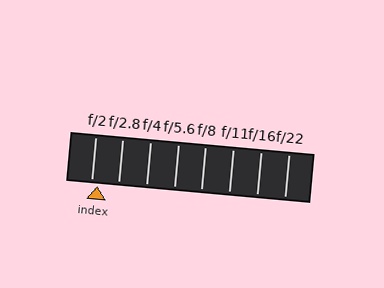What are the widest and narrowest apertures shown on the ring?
The widest aperture shown is f/2 and the narrowest is f/22.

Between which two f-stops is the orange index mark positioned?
The index mark is between f/2 and f/2.8.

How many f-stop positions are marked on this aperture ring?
There are 8 f-stop positions marked.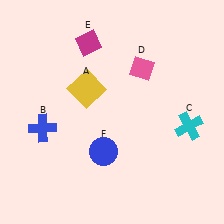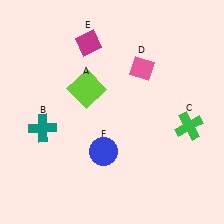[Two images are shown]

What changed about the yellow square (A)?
In Image 1, A is yellow. In Image 2, it changed to lime.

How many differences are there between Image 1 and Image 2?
There are 3 differences between the two images.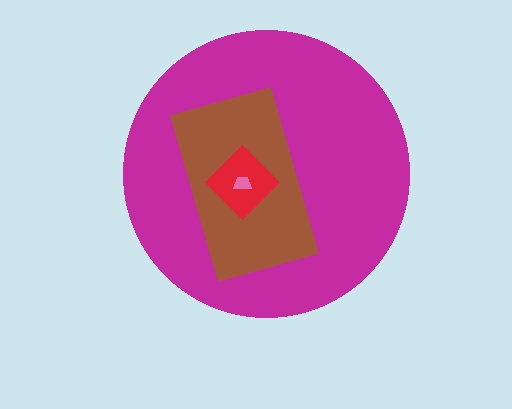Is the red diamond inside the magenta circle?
Yes.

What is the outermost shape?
The magenta circle.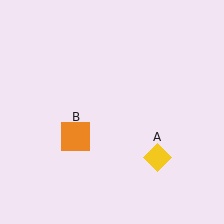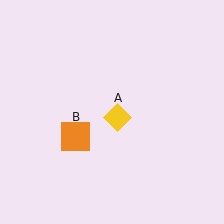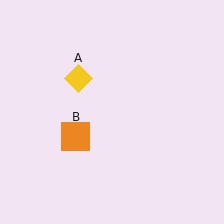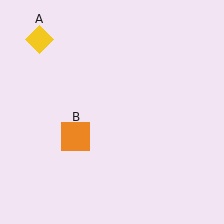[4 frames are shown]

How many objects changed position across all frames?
1 object changed position: yellow diamond (object A).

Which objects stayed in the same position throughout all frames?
Orange square (object B) remained stationary.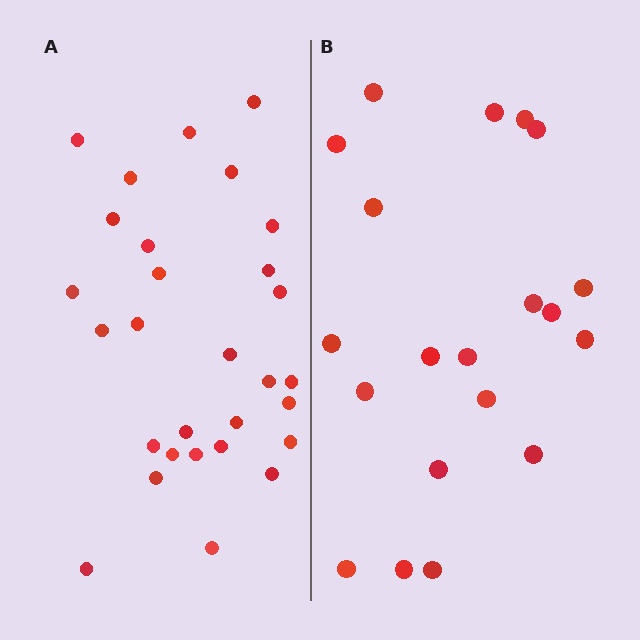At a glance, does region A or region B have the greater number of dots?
Region A (the left region) has more dots.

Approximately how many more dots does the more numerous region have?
Region A has roughly 8 or so more dots than region B.